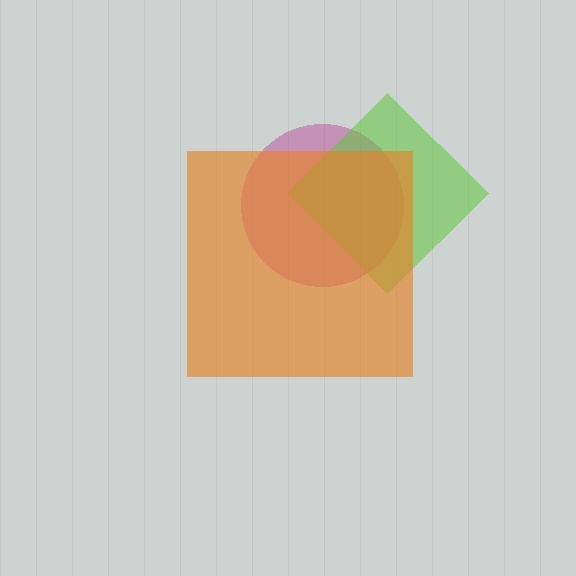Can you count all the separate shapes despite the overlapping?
Yes, there are 3 separate shapes.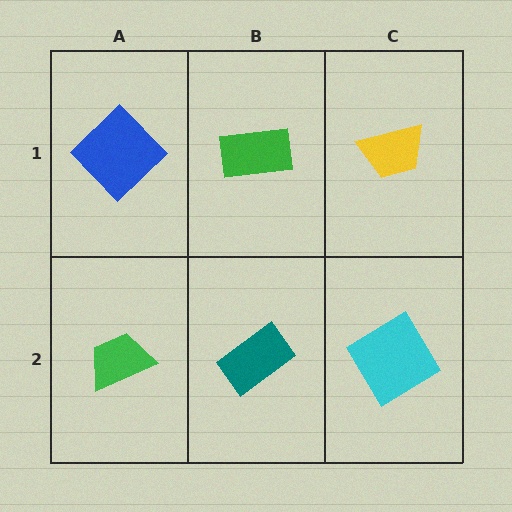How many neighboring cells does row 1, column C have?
2.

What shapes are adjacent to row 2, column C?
A yellow trapezoid (row 1, column C), a teal rectangle (row 2, column B).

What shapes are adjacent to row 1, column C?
A cyan diamond (row 2, column C), a green rectangle (row 1, column B).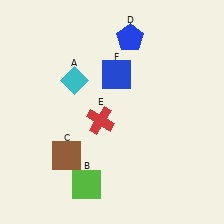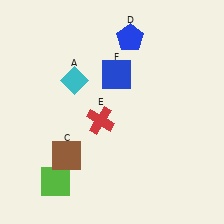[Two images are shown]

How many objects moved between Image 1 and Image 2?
1 object moved between the two images.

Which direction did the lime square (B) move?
The lime square (B) moved left.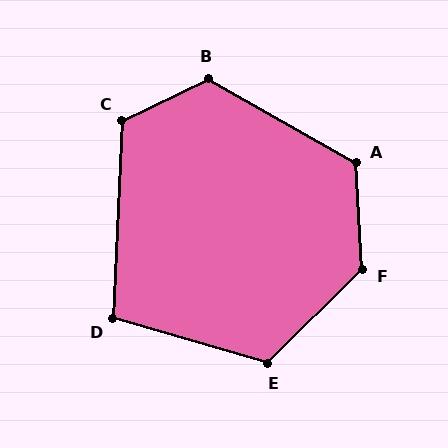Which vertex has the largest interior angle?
F, at approximately 131 degrees.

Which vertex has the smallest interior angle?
D, at approximately 104 degrees.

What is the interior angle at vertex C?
Approximately 118 degrees (obtuse).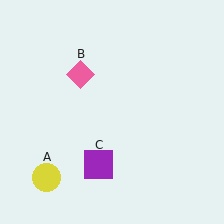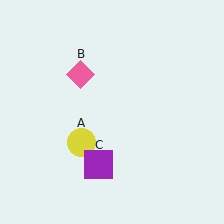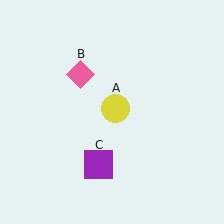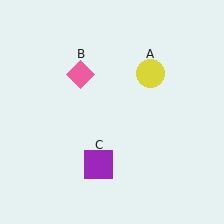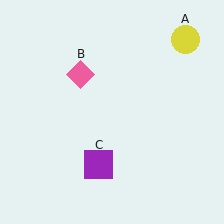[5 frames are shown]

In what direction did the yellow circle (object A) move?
The yellow circle (object A) moved up and to the right.